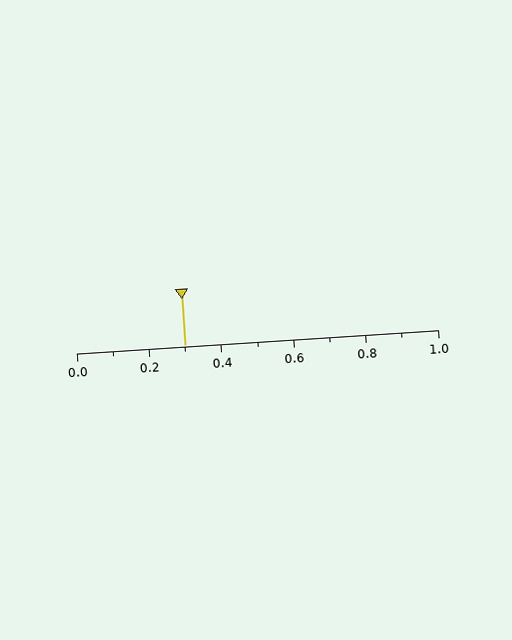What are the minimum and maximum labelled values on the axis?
The axis runs from 0.0 to 1.0.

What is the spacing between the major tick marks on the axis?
The major ticks are spaced 0.2 apart.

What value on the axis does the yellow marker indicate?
The marker indicates approximately 0.3.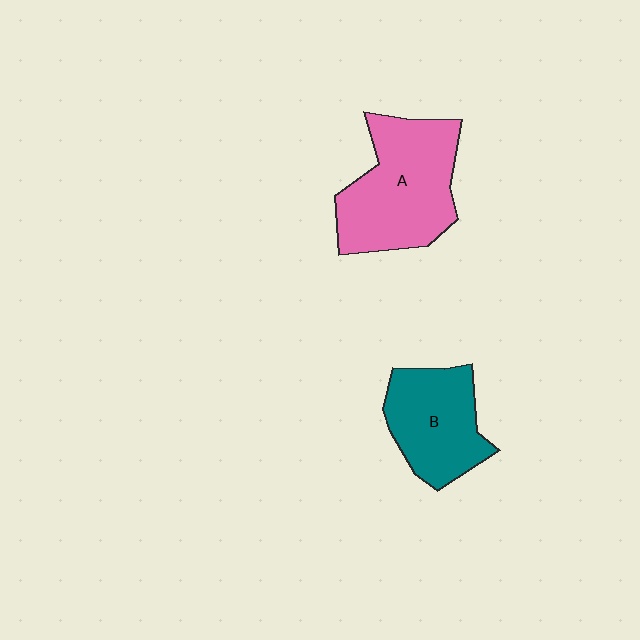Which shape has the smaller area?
Shape B (teal).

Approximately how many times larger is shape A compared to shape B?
Approximately 1.4 times.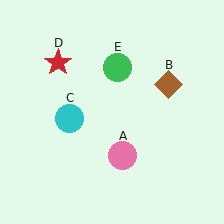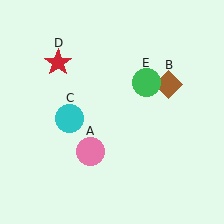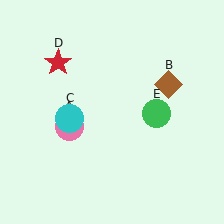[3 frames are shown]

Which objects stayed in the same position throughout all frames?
Brown diamond (object B) and cyan circle (object C) and red star (object D) remained stationary.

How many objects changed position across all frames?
2 objects changed position: pink circle (object A), green circle (object E).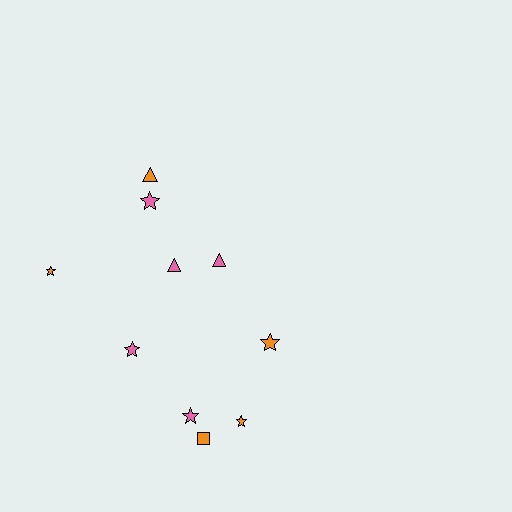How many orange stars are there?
There are 3 orange stars.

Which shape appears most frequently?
Star, with 6 objects.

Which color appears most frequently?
Pink, with 5 objects.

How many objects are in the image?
There are 10 objects.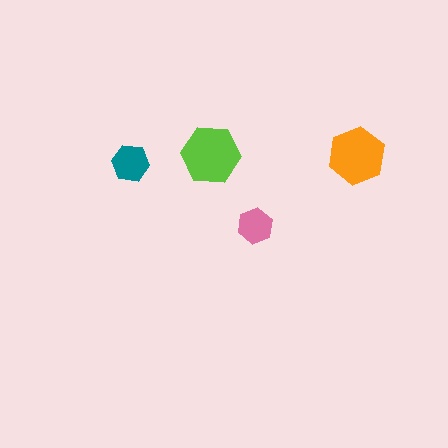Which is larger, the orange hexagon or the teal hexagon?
The orange one.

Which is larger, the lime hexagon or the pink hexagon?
The lime one.